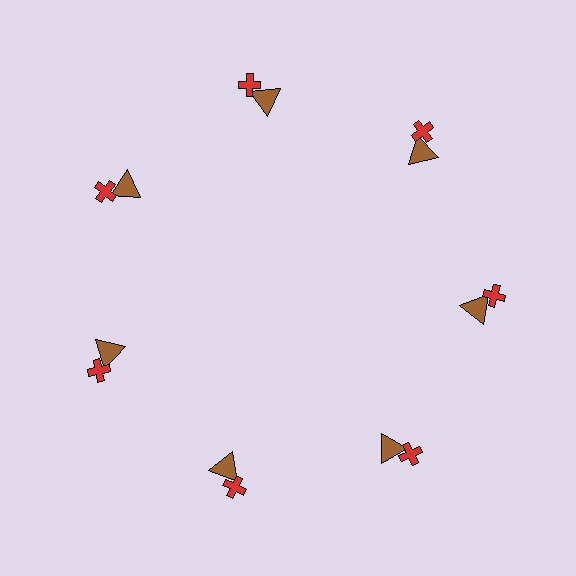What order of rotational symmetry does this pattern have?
This pattern has 7-fold rotational symmetry.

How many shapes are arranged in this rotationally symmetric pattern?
There are 14 shapes, arranged in 7 groups of 2.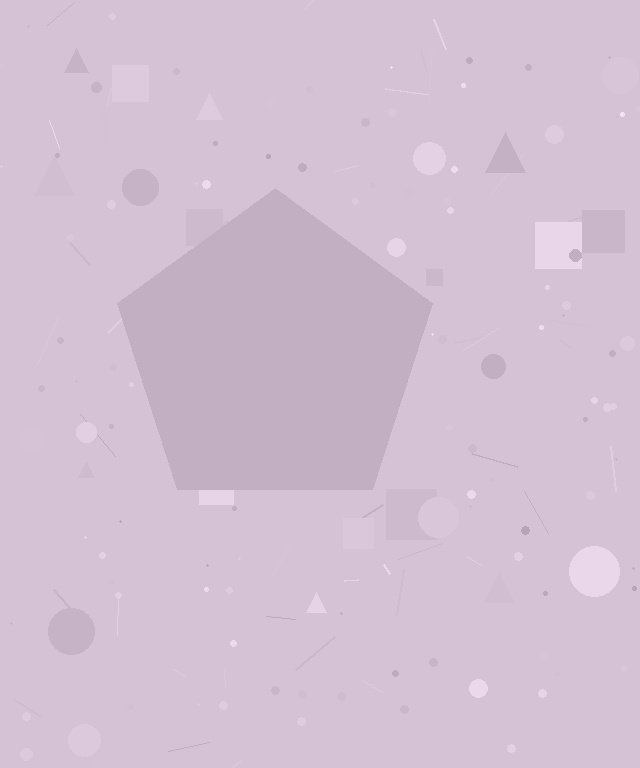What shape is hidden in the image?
A pentagon is hidden in the image.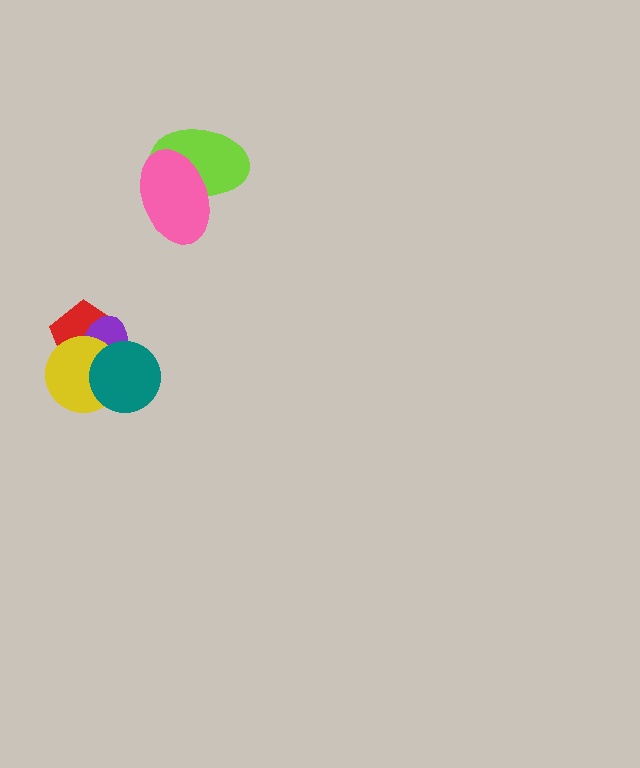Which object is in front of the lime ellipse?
The pink ellipse is in front of the lime ellipse.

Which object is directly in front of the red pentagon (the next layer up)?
The purple ellipse is directly in front of the red pentagon.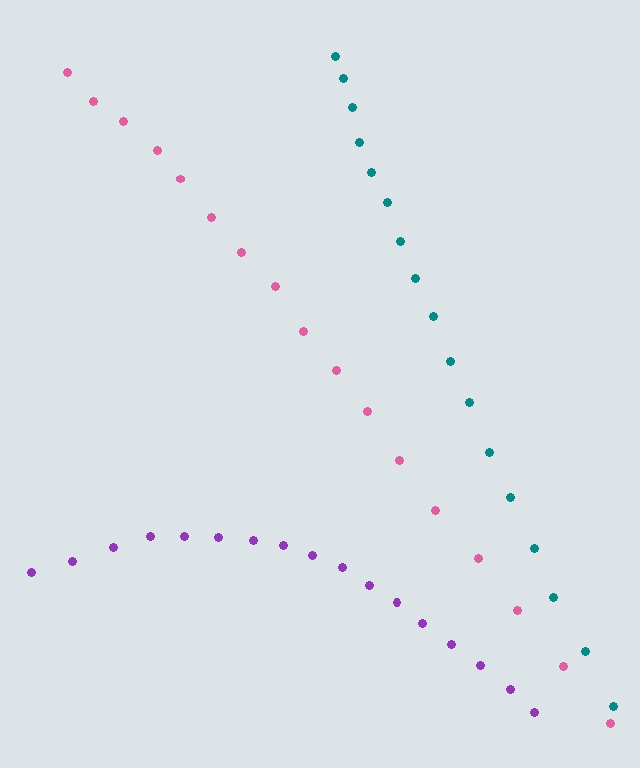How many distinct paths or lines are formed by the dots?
There are 3 distinct paths.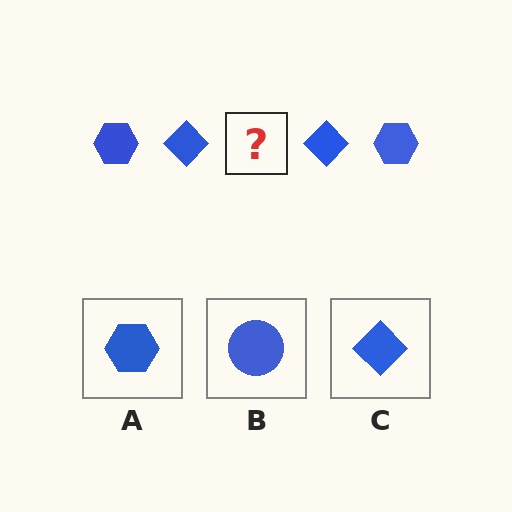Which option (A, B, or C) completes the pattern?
A.